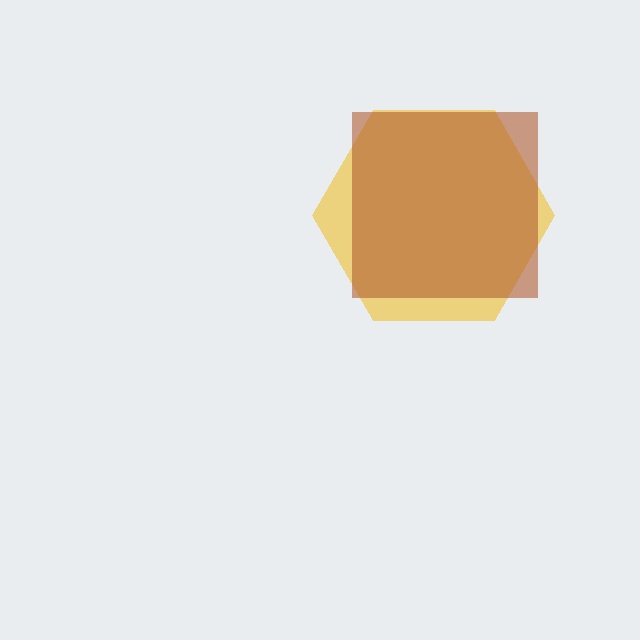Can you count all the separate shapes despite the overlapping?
Yes, there are 2 separate shapes.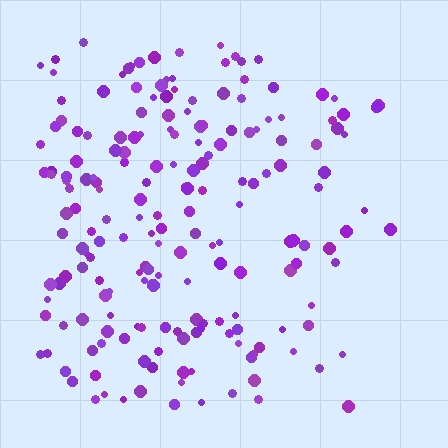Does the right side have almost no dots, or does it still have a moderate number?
Still a moderate number, just noticeably fewer than the left.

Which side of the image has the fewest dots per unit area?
The right.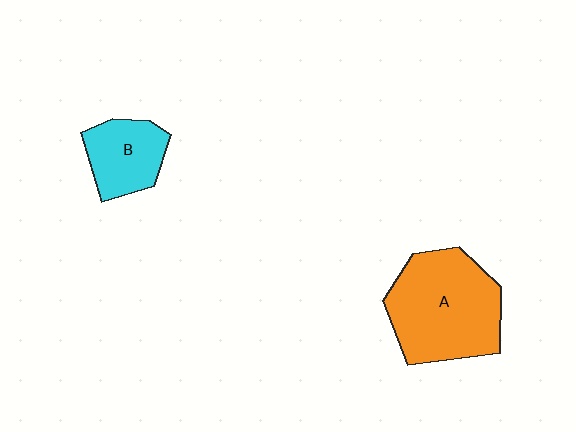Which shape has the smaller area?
Shape B (cyan).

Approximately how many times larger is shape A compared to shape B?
Approximately 2.0 times.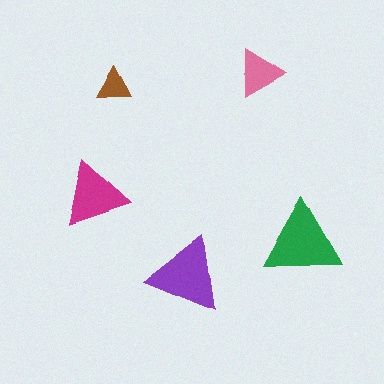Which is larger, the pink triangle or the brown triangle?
The pink one.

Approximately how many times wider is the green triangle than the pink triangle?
About 1.5 times wider.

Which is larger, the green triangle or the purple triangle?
The green one.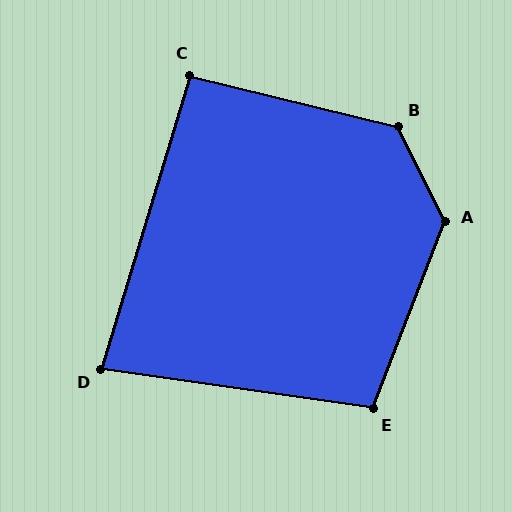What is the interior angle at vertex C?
Approximately 93 degrees (approximately right).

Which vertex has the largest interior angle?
A, at approximately 133 degrees.